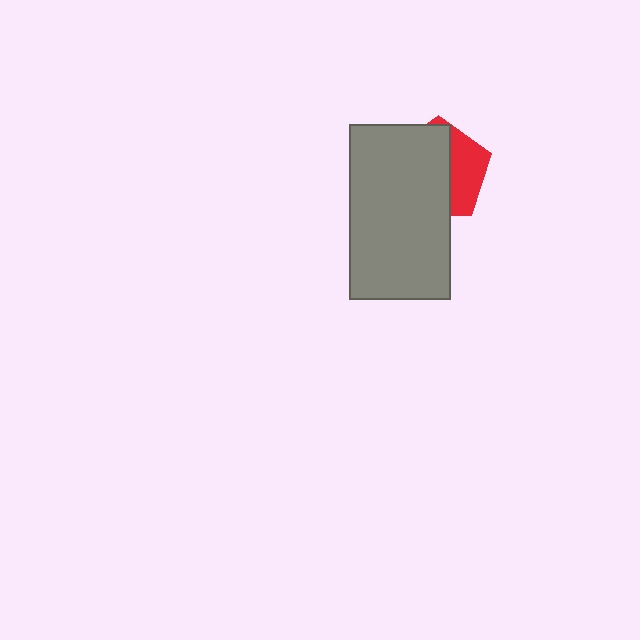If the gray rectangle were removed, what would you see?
You would see the complete red pentagon.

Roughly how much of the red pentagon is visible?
A small part of it is visible (roughly 35%).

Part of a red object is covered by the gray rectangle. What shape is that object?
It is a pentagon.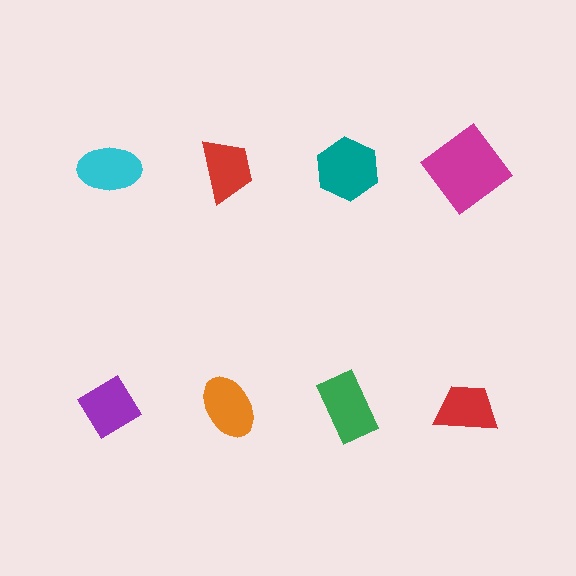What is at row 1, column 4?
A magenta diamond.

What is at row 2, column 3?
A green rectangle.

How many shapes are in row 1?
4 shapes.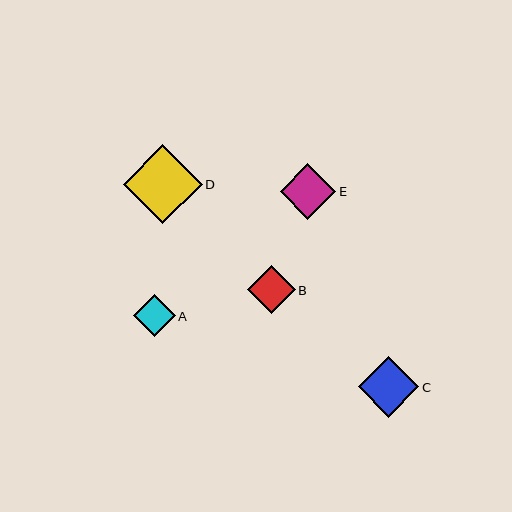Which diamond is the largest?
Diamond D is the largest with a size of approximately 79 pixels.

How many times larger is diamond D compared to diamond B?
Diamond D is approximately 1.7 times the size of diamond B.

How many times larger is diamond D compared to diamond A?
Diamond D is approximately 1.9 times the size of diamond A.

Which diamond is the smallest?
Diamond A is the smallest with a size of approximately 41 pixels.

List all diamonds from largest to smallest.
From largest to smallest: D, C, E, B, A.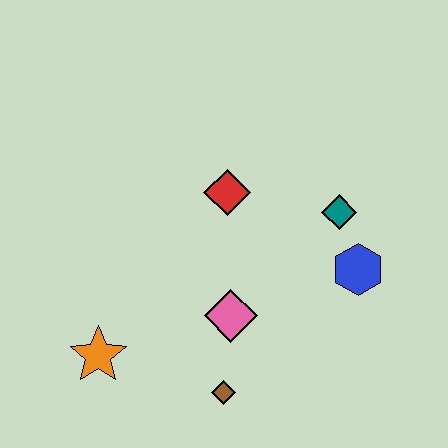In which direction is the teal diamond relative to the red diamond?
The teal diamond is to the right of the red diamond.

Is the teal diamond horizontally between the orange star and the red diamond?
No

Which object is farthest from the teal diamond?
The orange star is farthest from the teal diamond.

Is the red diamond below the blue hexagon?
No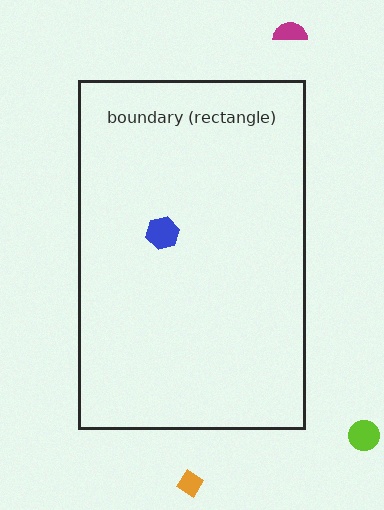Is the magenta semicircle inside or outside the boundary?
Outside.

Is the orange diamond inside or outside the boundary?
Outside.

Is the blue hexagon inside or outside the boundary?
Inside.